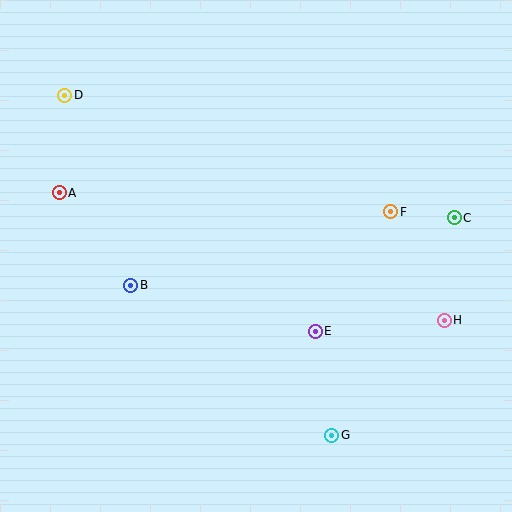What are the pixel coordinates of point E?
Point E is at (315, 331).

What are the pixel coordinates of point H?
Point H is at (444, 320).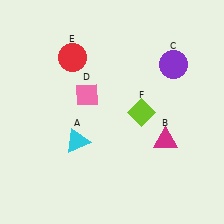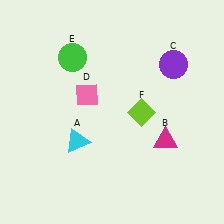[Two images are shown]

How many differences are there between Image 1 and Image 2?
There is 1 difference between the two images.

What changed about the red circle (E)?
In Image 1, E is red. In Image 2, it changed to green.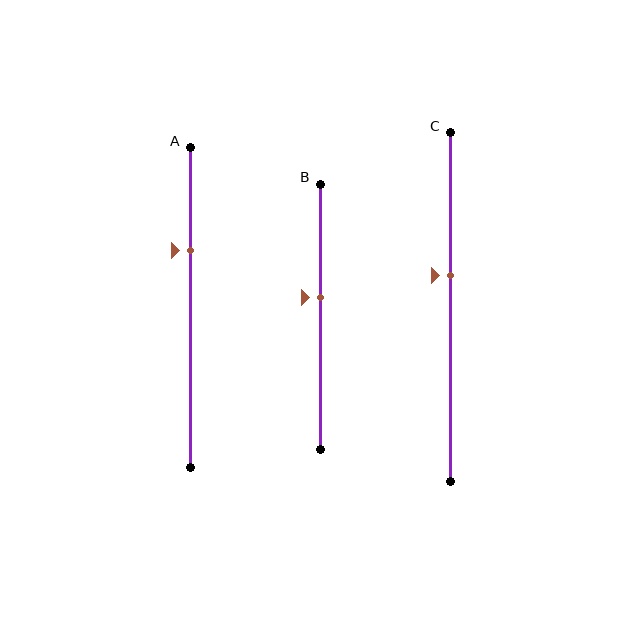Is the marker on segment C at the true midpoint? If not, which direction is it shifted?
No, the marker on segment C is shifted upward by about 9% of the segment length.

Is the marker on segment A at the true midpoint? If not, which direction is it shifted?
No, the marker on segment A is shifted upward by about 18% of the segment length.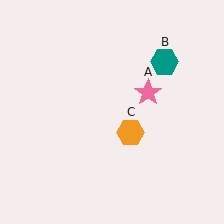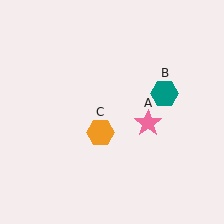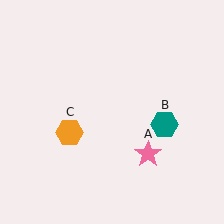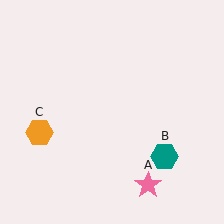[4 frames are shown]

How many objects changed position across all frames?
3 objects changed position: pink star (object A), teal hexagon (object B), orange hexagon (object C).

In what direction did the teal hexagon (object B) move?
The teal hexagon (object B) moved down.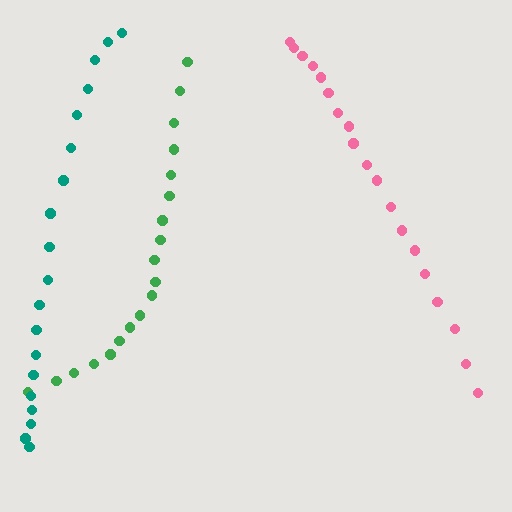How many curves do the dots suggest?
There are 3 distinct paths.